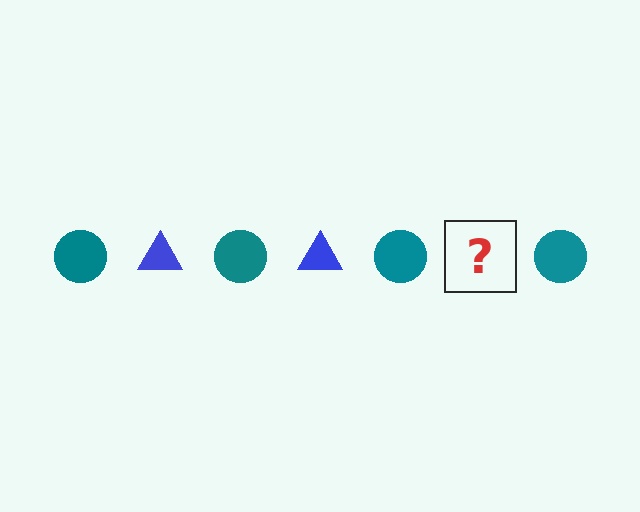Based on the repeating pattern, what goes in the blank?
The blank should be a blue triangle.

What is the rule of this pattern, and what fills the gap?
The rule is that the pattern alternates between teal circle and blue triangle. The gap should be filled with a blue triangle.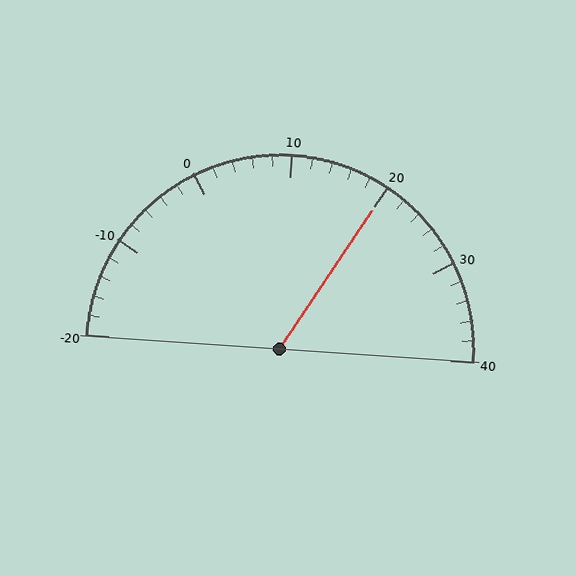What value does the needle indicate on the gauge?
The needle indicates approximately 20.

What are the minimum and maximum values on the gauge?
The gauge ranges from -20 to 40.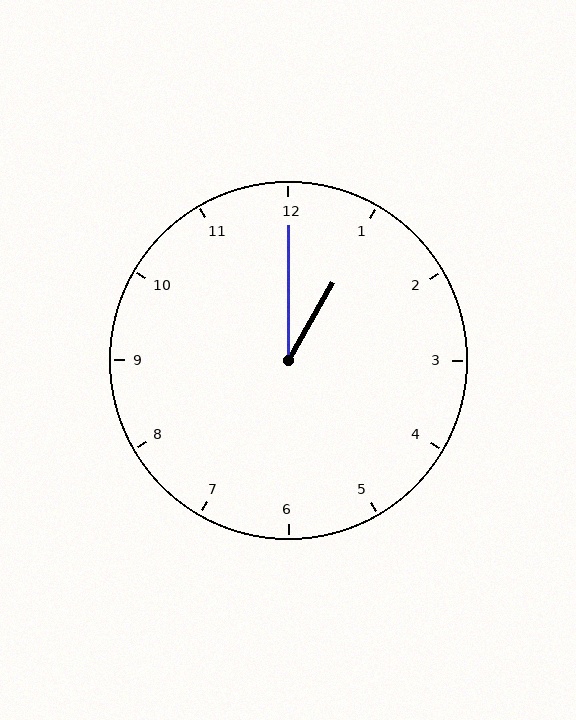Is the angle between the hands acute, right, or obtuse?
It is acute.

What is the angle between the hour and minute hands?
Approximately 30 degrees.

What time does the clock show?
1:00.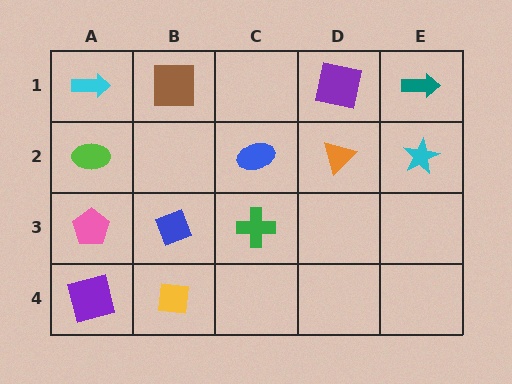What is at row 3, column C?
A green cross.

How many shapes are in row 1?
4 shapes.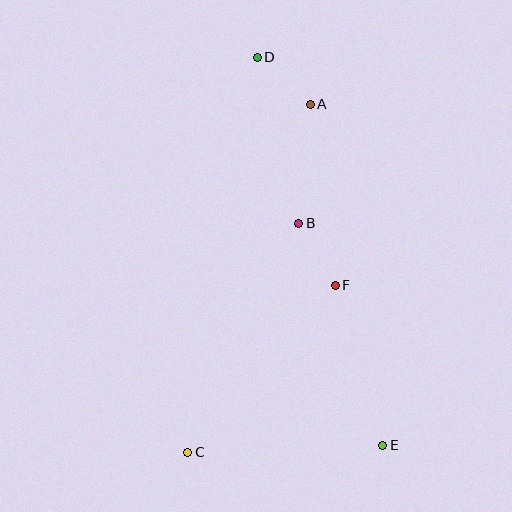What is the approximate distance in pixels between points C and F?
The distance between C and F is approximately 223 pixels.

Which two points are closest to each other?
Points A and D are closest to each other.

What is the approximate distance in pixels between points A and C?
The distance between A and C is approximately 369 pixels.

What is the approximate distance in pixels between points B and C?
The distance between B and C is approximately 255 pixels.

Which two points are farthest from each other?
Points D and E are farthest from each other.